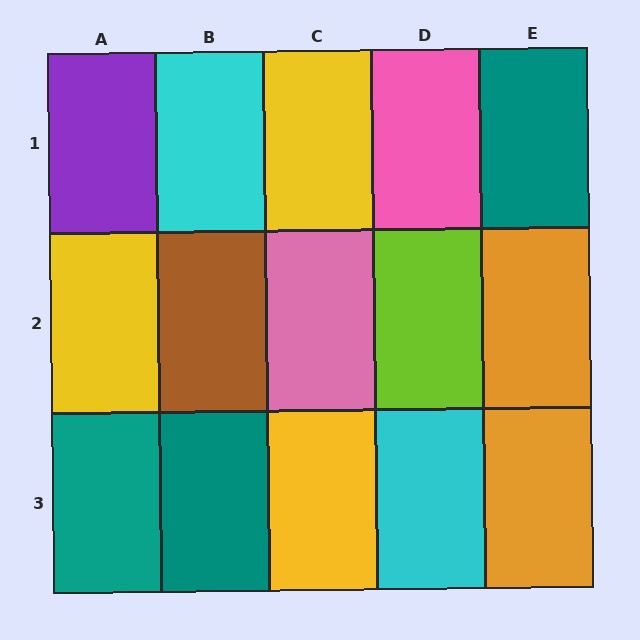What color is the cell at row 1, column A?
Purple.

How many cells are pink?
2 cells are pink.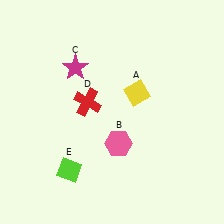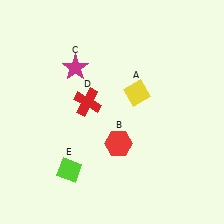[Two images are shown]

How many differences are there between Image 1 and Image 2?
There is 1 difference between the two images.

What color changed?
The hexagon (B) changed from pink in Image 1 to red in Image 2.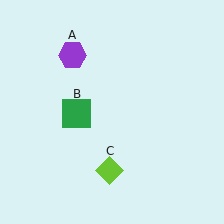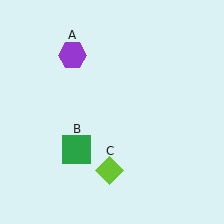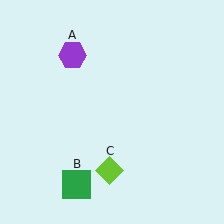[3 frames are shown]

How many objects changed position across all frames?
1 object changed position: green square (object B).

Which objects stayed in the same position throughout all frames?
Purple hexagon (object A) and lime diamond (object C) remained stationary.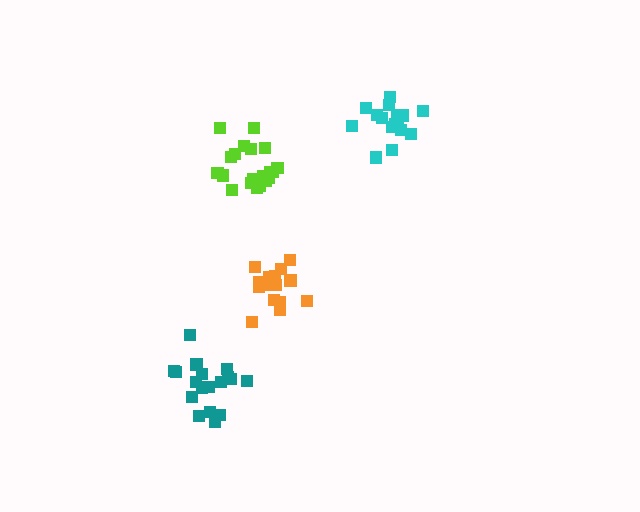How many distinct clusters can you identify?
There are 4 distinct clusters.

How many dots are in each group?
Group 1: 17 dots, Group 2: 20 dots, Group 3: 18 dots, Group 4: 15 dots (70 total).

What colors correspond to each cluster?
The clusters are colored: cyan, lime, teal, orange.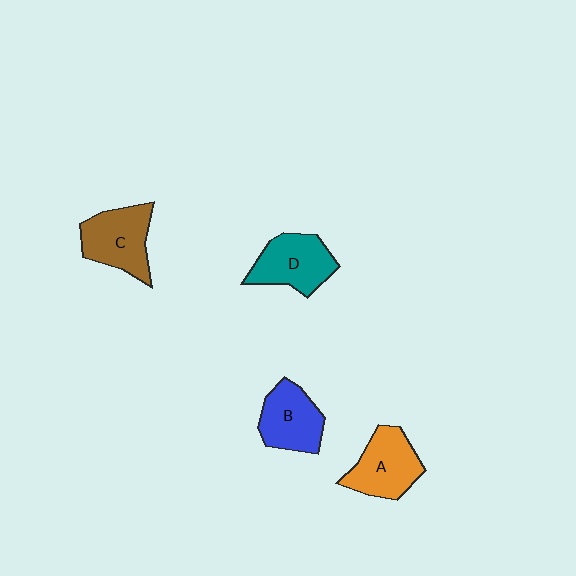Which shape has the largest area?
Shape C (brown).